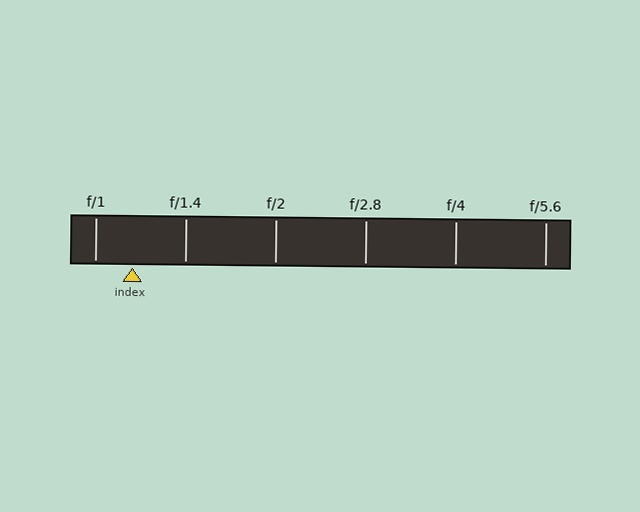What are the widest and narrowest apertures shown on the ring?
The widest aperture shown is f/1 and the narrowest is f/5.6.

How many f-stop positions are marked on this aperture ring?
There are 6 f-stop positions marked.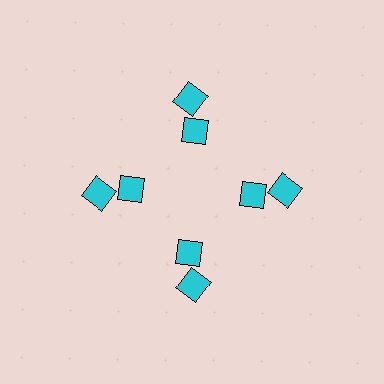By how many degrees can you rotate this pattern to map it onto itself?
The pattern maps onto itself every 90 degrees of rotation.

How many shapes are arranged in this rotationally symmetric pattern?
There are 8 shapes, arranged in 4 groups of 2.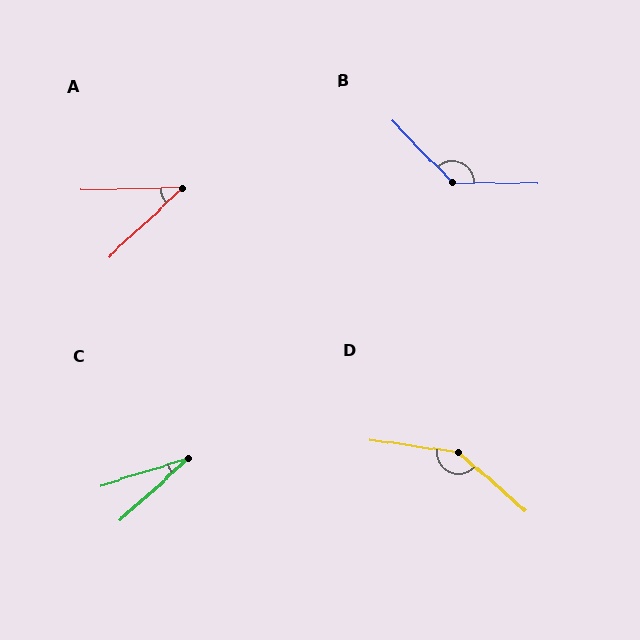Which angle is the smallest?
C, at approximately 25 degrees.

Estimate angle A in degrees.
Approximately 42 degrees.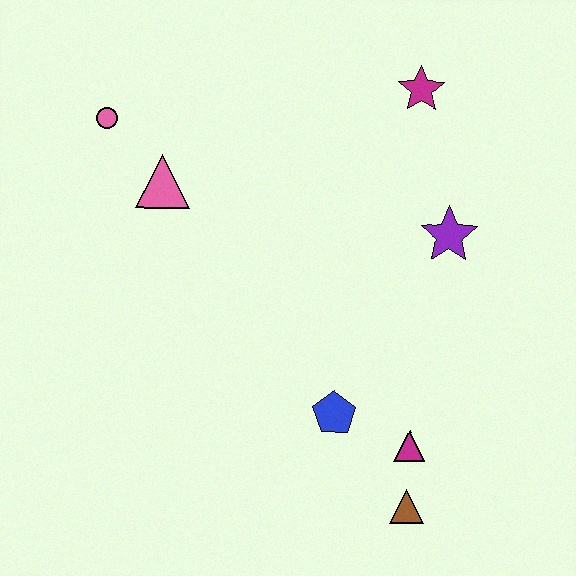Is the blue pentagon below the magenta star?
Yes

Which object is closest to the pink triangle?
The pink circle is closest to the pink triangle.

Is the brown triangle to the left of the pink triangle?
No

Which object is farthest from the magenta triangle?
The pink circle is farthest from the magenta triangle.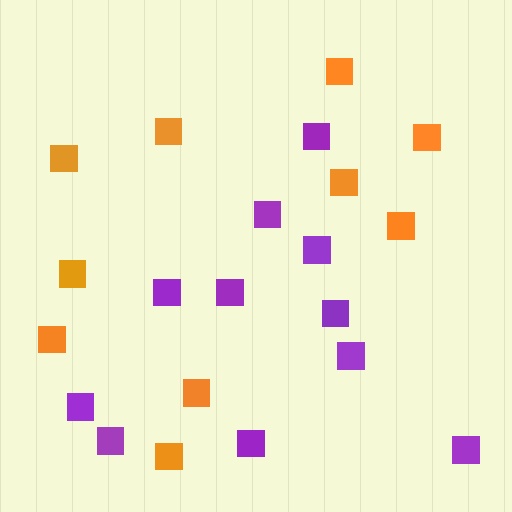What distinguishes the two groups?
There are 2 groups: one group of orange squares (10) and one group of purple squares (11).